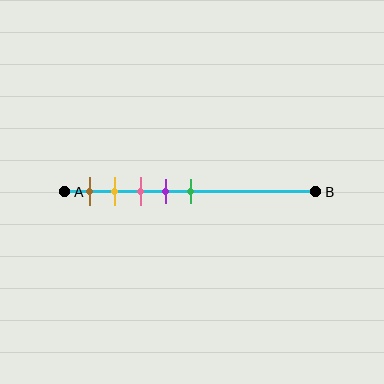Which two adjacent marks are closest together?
The yellow and pink marks are the closest adjacent pair.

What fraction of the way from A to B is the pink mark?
The pink mark is approximately 30% (0.3) of the way from A to B.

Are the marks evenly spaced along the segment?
Yes, the marks are approximately evenly spaced.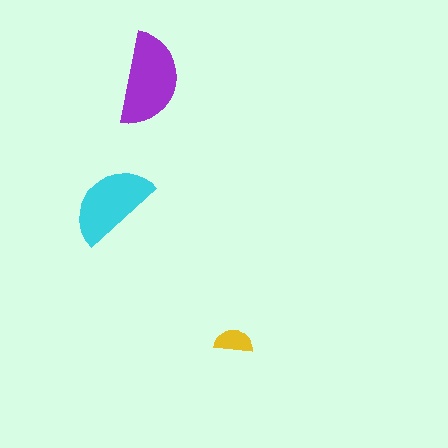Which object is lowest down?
The yellow semicircle is bottommost.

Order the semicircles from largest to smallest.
the purple one, the cyan one, the yellow one.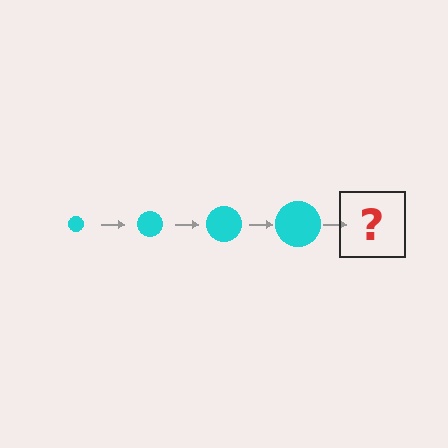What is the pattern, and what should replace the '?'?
The pattern is that the circle gets progressively larger each step. The '?' should be a cyan circle, larger than the previous one.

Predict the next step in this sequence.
The next step is a cyan circle, larger than the previous one.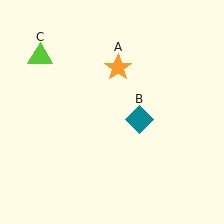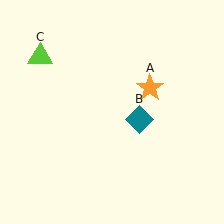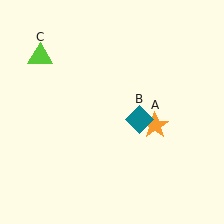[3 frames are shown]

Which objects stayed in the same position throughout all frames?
Teal diamond (object B) and lime triangle (object C) remained stationary.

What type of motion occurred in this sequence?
The orange star (object A) rotated clockwise around the center of the scene.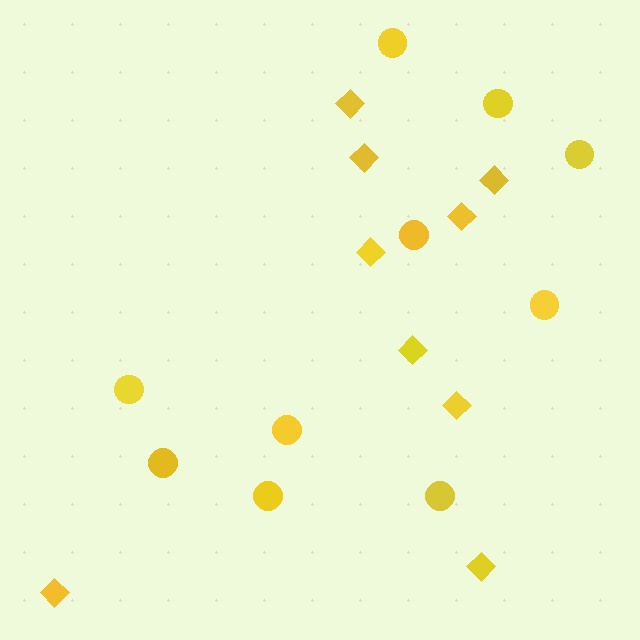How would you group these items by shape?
There are 2 groups: one group of circles (10) and one group of diamonds (9).